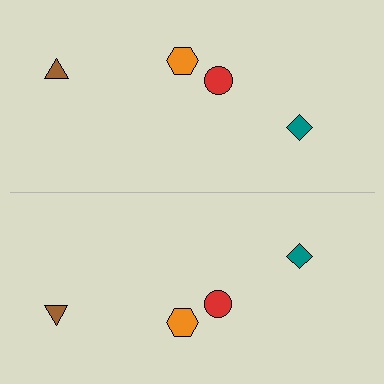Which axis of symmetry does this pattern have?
The pattern has a horizontal axis of symmetry running through the center of the image.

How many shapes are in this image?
There are 8 shapes in this image.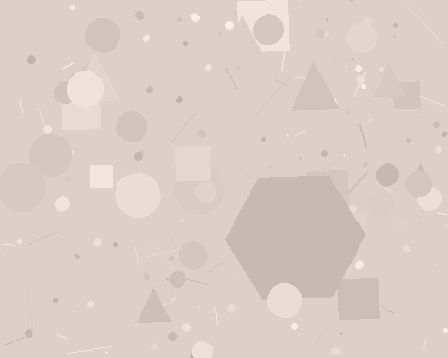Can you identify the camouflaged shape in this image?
The camouflaged shape is a hexagon.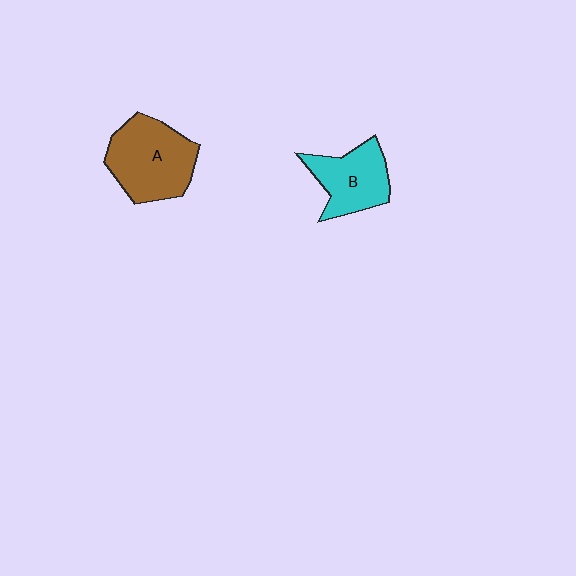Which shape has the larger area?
Shape A (brown).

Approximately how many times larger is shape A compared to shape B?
Approximately 1.3 times.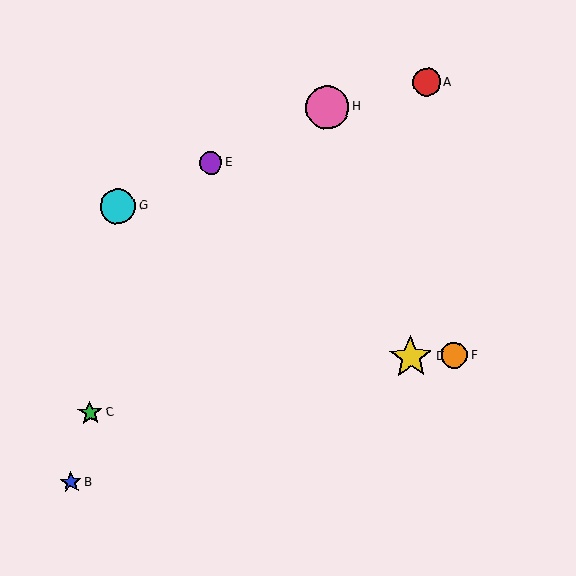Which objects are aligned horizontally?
Objects D, F are aligned horizontally.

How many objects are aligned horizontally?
2 objects (D, F) are aligned horizontally.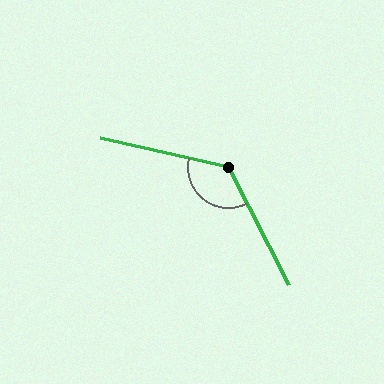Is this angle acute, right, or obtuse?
It is obtuse.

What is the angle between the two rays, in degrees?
Approximately 129 degrees.